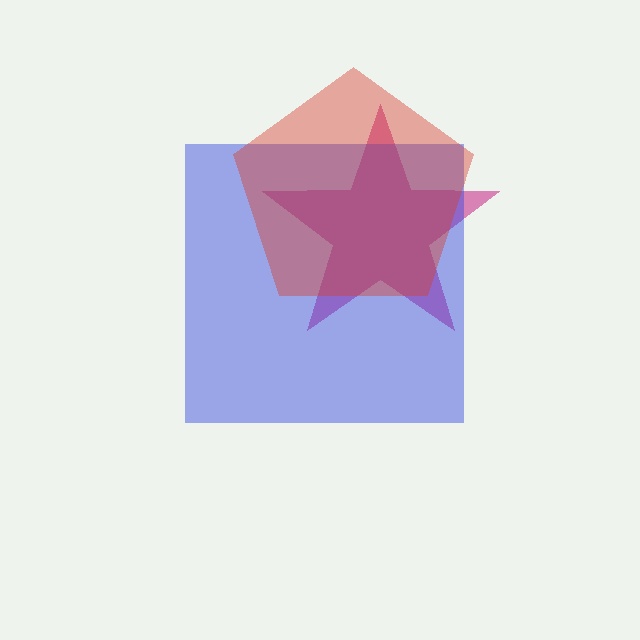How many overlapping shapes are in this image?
There are 3 overlapping shapes in the image.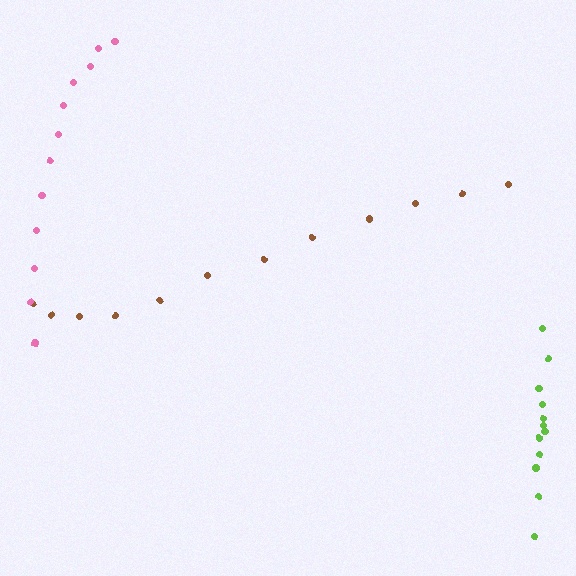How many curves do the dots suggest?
There are 3 distinct paths.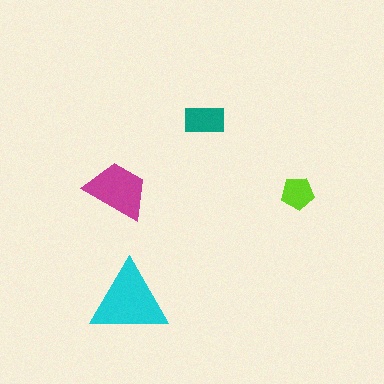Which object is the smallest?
The lime pentagon.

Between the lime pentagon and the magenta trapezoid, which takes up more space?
The magenta trapezoid.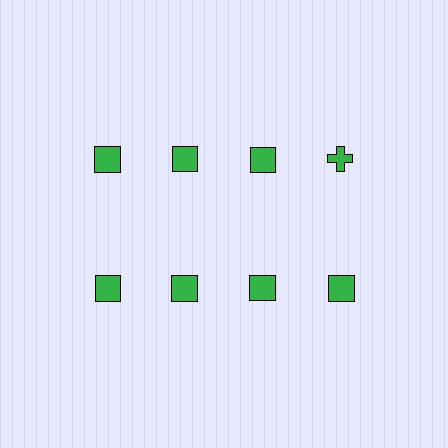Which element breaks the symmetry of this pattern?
The green cross in the top row, second from right column breaks the symmetry. All other shapes are green squares.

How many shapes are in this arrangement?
There are 8 shapes arranged in a grid pattern.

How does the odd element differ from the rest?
It has a different shape: cross instead of square.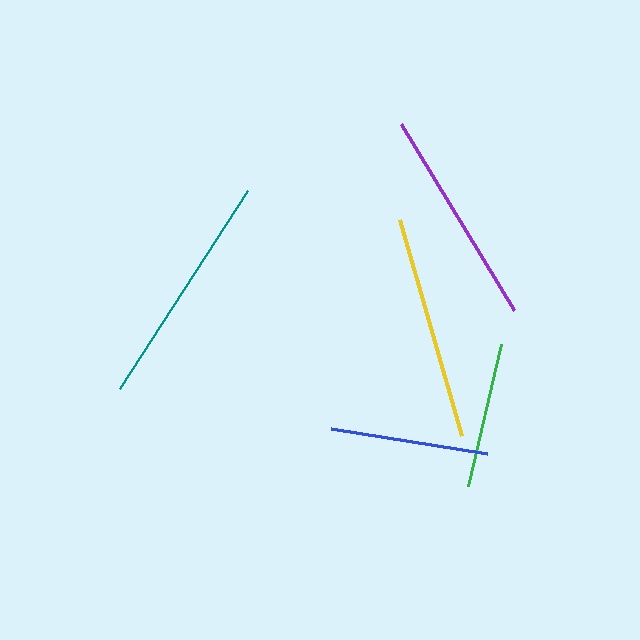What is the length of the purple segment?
The purple segment is approximately 217 pixels long.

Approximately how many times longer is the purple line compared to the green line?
The purple line is approximately 1.5 times the length of the green line.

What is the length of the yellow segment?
The yellow segment is approximately 225 pixels long.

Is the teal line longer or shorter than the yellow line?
The teal line is longer than the yellow line.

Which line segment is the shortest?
The green line is the shortest at approximately 146 pixels.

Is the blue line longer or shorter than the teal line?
The teal line is longer than the blue line.